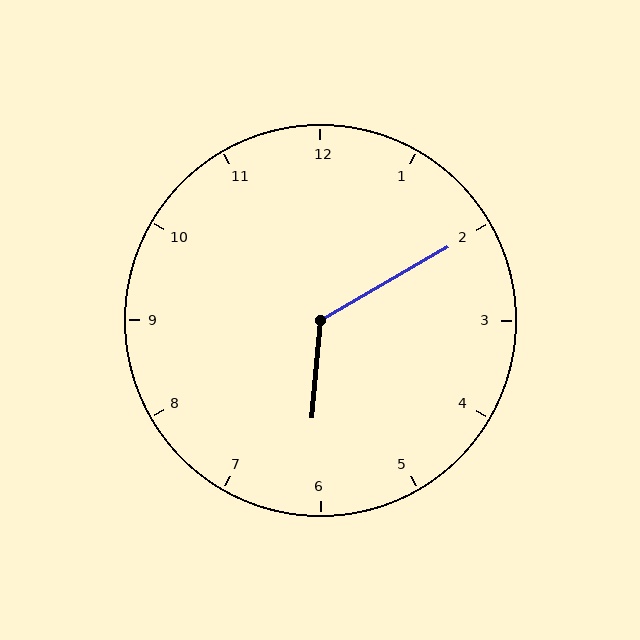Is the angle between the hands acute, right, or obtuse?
It is obtuse.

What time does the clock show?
6:10.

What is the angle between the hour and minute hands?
Approximately 125 degrees.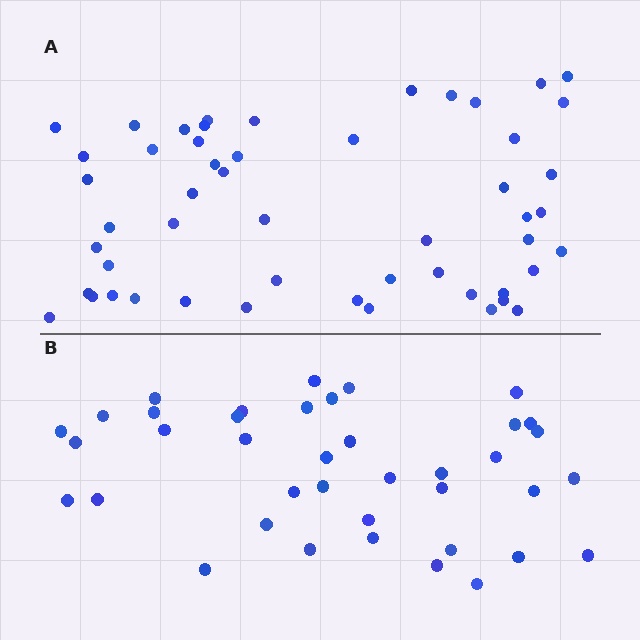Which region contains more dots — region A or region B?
Region A (the top region) has more dots.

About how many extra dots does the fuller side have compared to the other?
Region A has approximately 15 more dots than region B.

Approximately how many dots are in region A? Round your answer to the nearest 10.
About 50 dots. (The exact count is 52, which rounds to 50.)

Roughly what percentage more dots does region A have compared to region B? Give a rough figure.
About 35% more.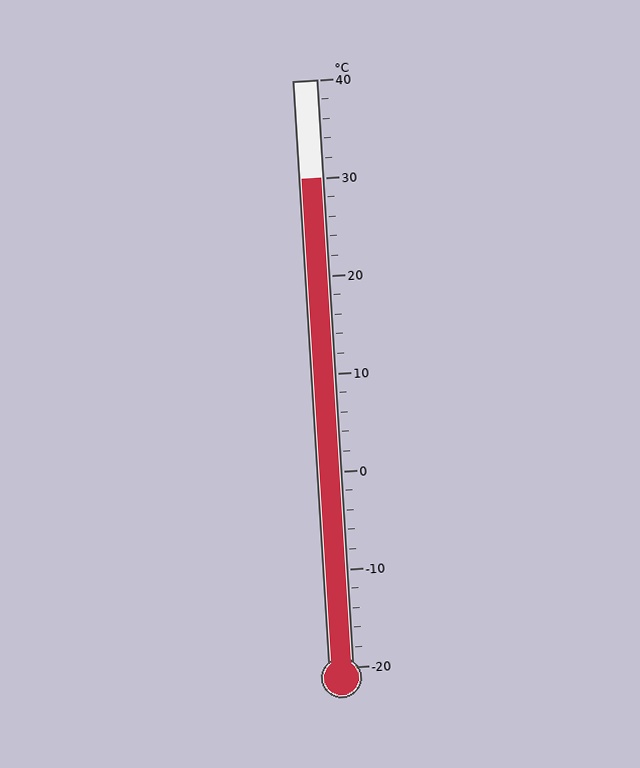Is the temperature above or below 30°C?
The temperature is at 30°C.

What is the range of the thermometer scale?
The thermometer scale ranges from -20°C to 40°C.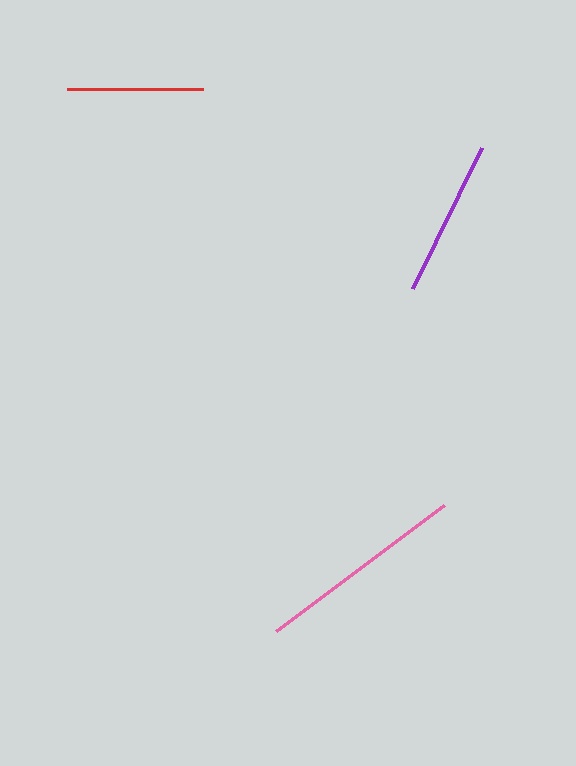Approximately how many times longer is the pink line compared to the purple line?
The pink line is approximately 1.3 times the length of the purple line.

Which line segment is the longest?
The pink line is the longest at approximately 210 pixels.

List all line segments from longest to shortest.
From longest to shortest: pink, purple, red.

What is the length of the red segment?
The red segment is approximately 136 pixels long.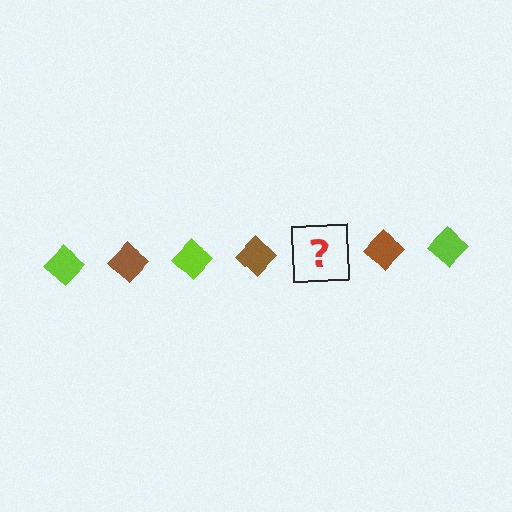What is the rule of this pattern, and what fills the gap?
The rule is that the pattern cycles through lime, brown diamonds. The gap should be filled with a lime diamond.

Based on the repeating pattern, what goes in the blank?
The blank should be a lime diamond.